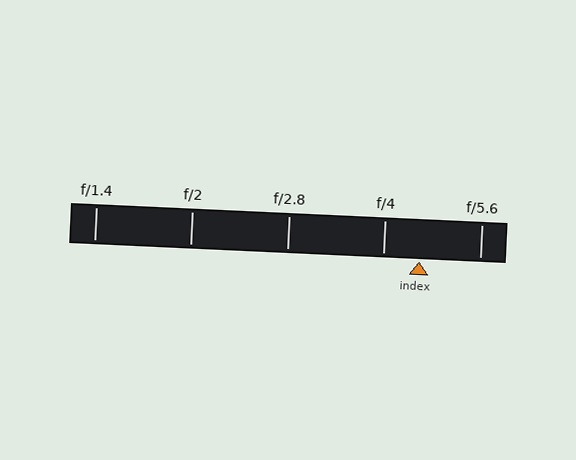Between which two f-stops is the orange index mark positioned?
The index mark is between f/4 and f/5.6.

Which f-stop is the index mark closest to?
The index mark is closest to f/4.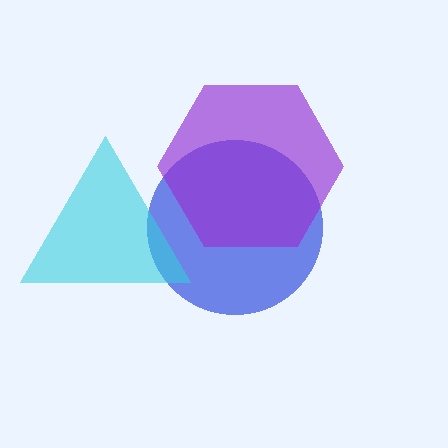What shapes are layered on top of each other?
The layered shapes are: a blue circle, a cyan triangle, a purple hexagon.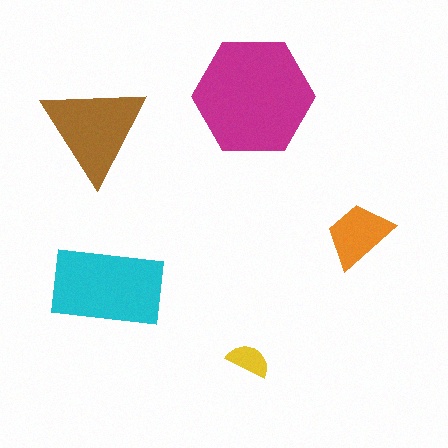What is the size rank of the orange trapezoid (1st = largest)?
4th.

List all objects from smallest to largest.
The yellow semicircle, the orange trapezoid, the brown triangle, the cyan rectangle, the magenta hexagon.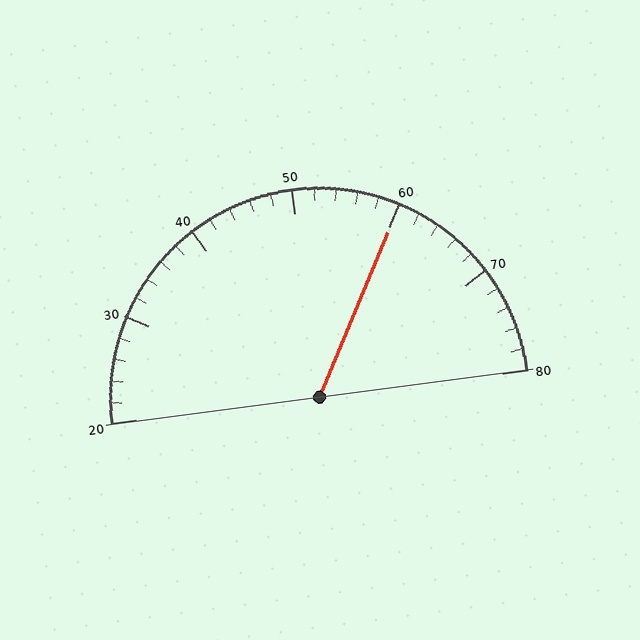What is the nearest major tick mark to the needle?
The nearest major tick mark is 60.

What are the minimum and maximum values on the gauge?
The gauge ranges from 20 to 80.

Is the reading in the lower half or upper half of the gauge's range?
The reading is in the upper half of the range (20 to 80).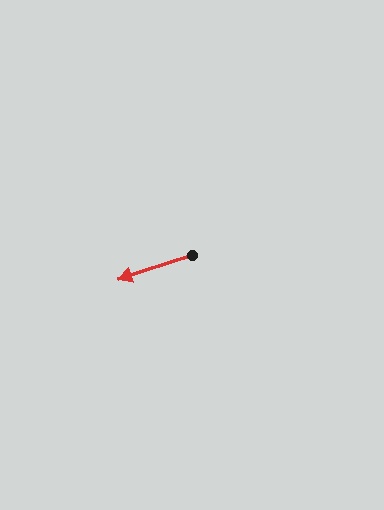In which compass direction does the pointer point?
West.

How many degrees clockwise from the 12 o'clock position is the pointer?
Approximately 252 degrees.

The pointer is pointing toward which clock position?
Roughly 8 o'clock.